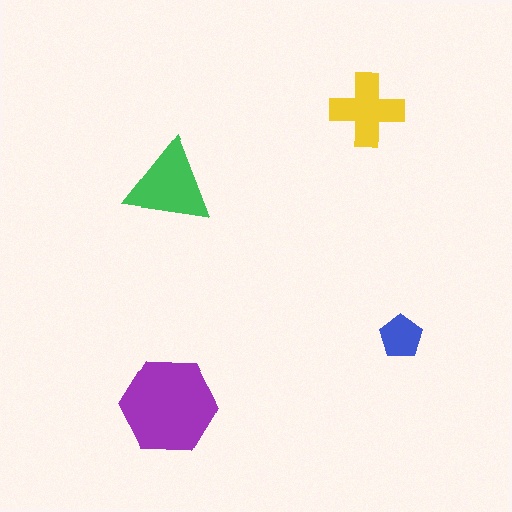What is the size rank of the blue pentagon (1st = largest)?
4th.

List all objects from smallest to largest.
The blue pentagon, the yellow cross, the green triangle, the purple hexagon.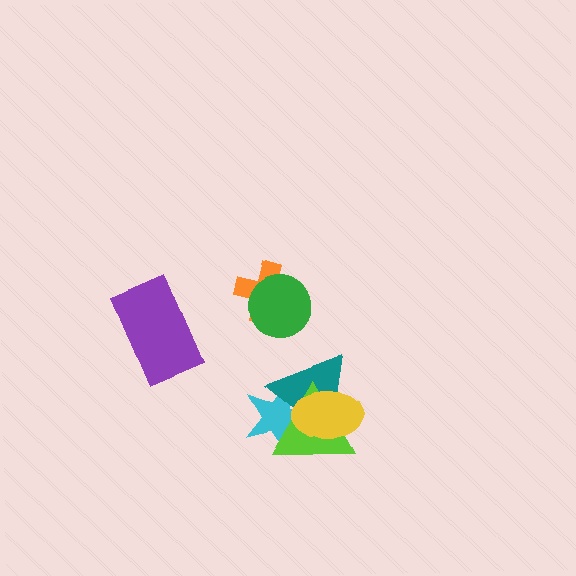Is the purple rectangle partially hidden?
No, no other shape covers it.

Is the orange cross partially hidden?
Yes, it is partially covered by another shape.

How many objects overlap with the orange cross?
1 object overlaps with the orange cross.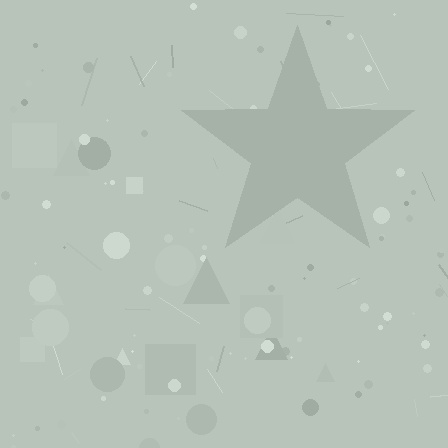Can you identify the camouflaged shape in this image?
The camouflaged shape is a star.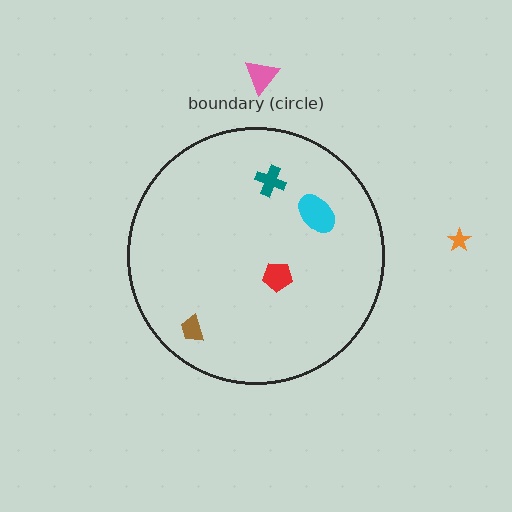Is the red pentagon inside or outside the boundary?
Inside.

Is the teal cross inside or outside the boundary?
Inside.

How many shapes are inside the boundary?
4 inside, 2 outside.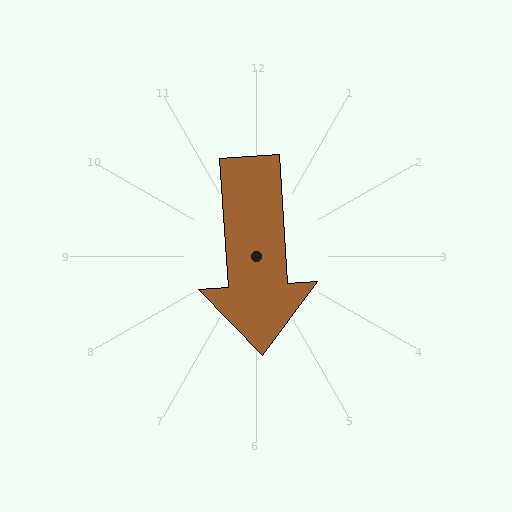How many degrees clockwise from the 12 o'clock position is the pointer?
Approximately 176 degrees.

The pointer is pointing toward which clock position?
Roughly 6 o'clock.